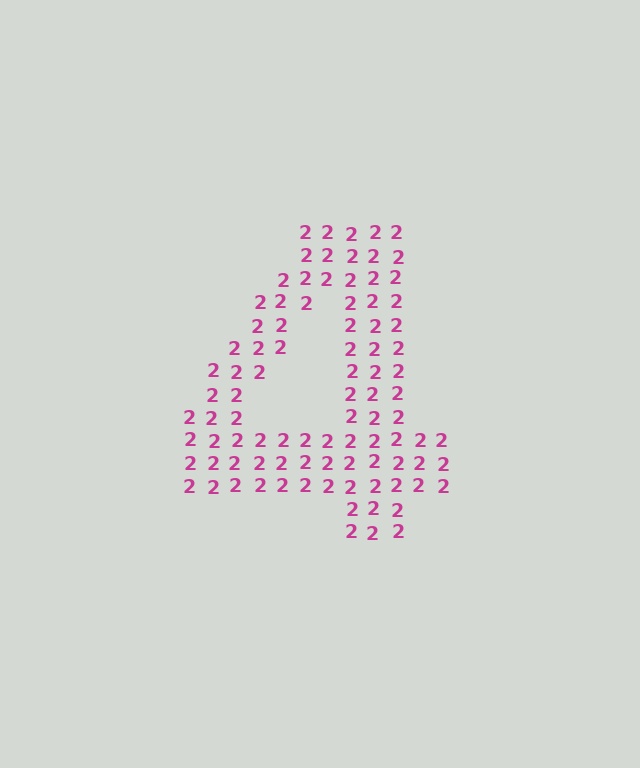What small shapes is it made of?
It is made of small digit 2's.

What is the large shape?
The large shape is the digit 4.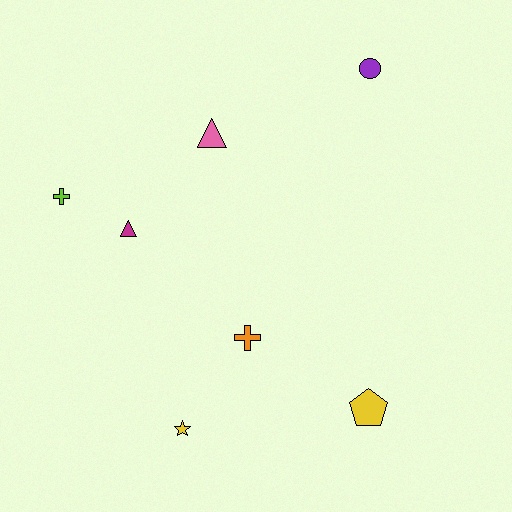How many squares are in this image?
There are no squares.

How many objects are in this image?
There are 7 objects.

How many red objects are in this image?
There are no red objects.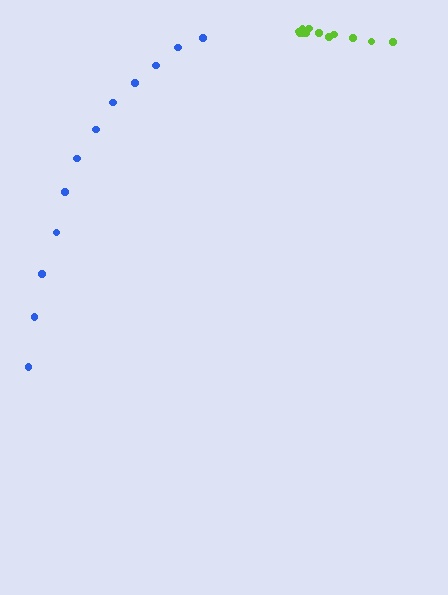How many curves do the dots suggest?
There are 2 distinct paths.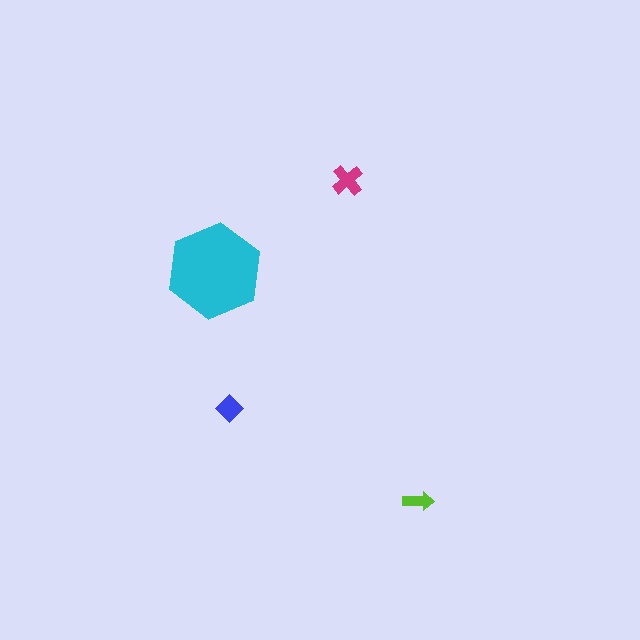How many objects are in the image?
There are 4 objects in the image.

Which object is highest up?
The magenta cross is topmost.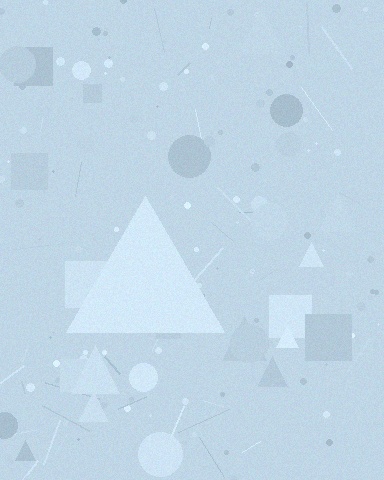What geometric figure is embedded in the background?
A triangle is embedded in the background.